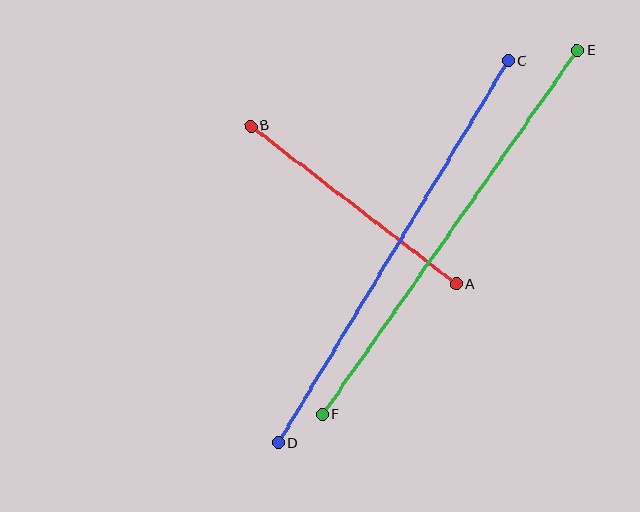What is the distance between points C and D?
The distance is approximately 446 pixels.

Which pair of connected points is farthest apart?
Points C and D are farthest apart.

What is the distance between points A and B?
The distance is approximately 259 pixels.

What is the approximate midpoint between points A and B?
The midpoint is at approximately (353, 205) pixels.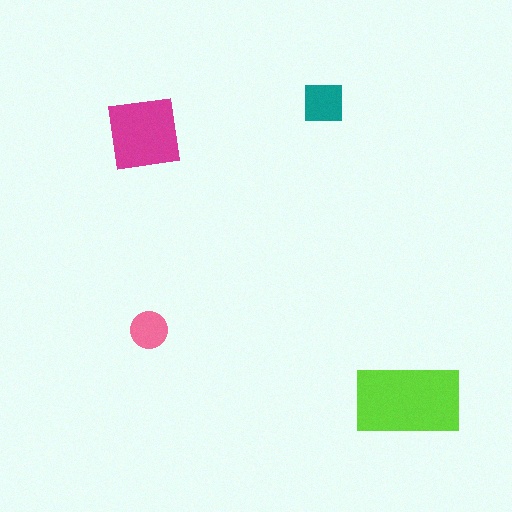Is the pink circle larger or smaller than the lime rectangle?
Smaller.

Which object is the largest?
The lime rectangle.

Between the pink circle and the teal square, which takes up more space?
The teal square.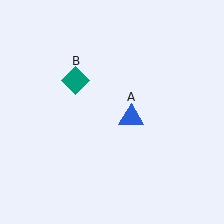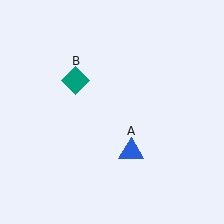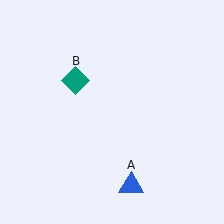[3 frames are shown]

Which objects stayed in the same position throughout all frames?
Teal diamond (object B) remained stationary.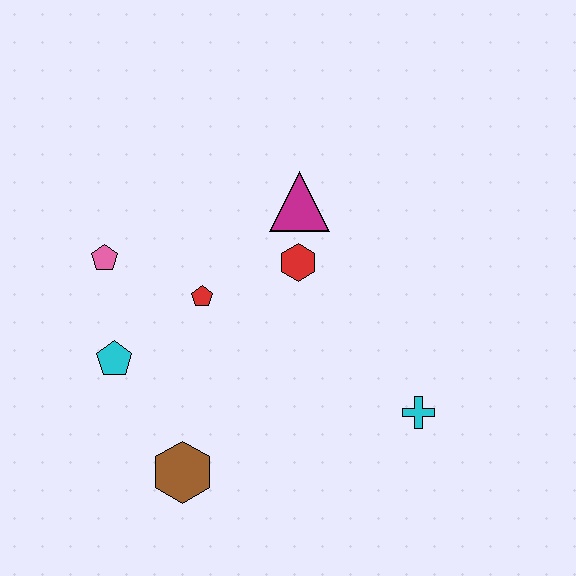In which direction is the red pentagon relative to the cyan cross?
The red pentagon is to the left of the cyan cross.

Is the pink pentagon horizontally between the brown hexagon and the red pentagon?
No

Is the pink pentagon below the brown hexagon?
No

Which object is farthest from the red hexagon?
The brown hexagon is farthest from the red hexagon.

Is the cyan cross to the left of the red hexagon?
No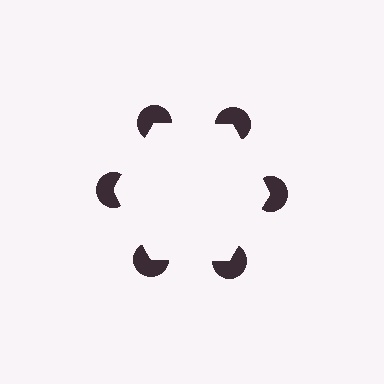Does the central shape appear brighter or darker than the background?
It typically appears slightly brighter than the background, even though no actual brightness change is drawn.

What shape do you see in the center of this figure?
An illusory hexagon — its edges are inferred from the aligned wedge cuts in the pac-man discs, not physically drawn.